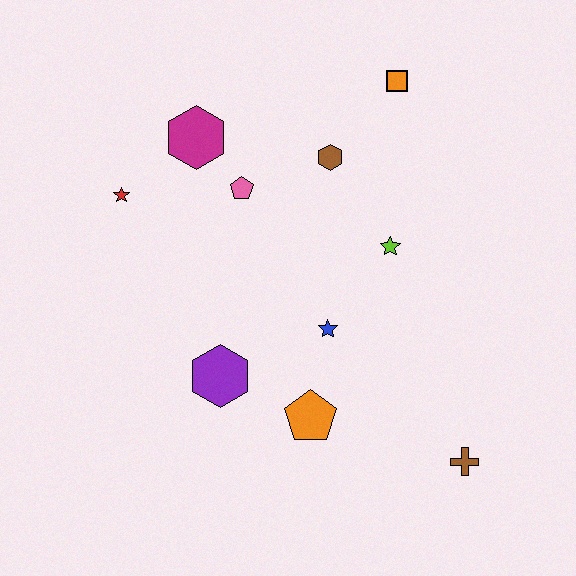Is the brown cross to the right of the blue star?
Yes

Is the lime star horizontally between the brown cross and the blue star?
Yes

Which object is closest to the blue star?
The orange pentagon is closest to the blue star.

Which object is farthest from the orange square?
The brown cross is farthest from the orange square.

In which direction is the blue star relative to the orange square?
The blue star is below the orange square.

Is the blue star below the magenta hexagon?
Yes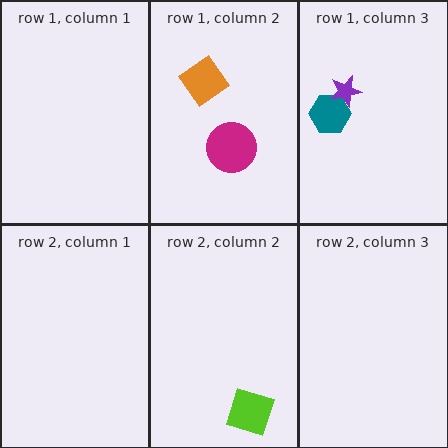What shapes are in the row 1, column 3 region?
The teal hexagon, the purple star.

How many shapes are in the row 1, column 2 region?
2.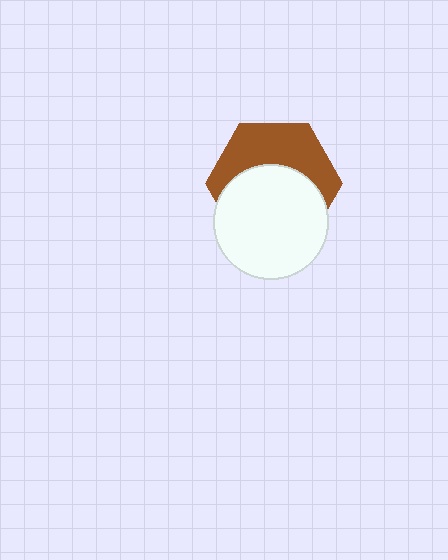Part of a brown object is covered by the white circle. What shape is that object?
It is a hexagon.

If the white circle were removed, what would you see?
You would see the complete brown hexagon.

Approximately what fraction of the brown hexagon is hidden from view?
Roughly 55% of the brown hexagon is hidden behind the white circle.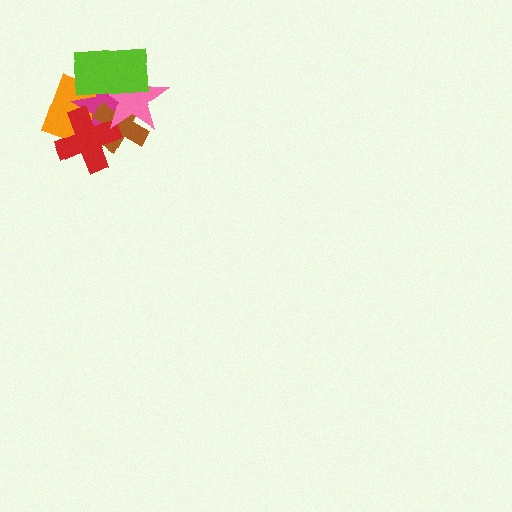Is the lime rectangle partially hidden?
No, no other shape covers it.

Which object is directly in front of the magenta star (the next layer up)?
The brown cross is directly in front of the magenta star.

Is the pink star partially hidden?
Yes, it is partially covered by another shape.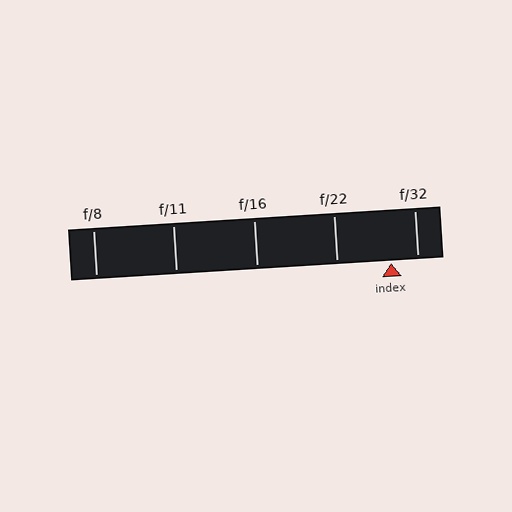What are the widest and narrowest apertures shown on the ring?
The widest aperture shown is f/8 and the narrowest is f/32.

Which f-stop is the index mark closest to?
The index mark is closest to f/32.